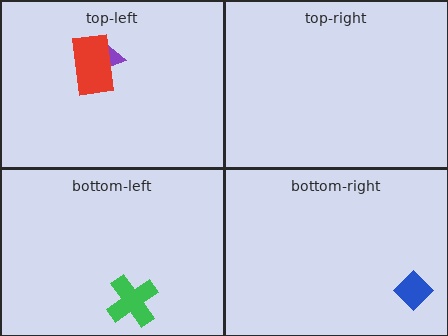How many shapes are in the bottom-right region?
1.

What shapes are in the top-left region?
The purple triangle, the red rectangle.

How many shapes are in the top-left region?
2.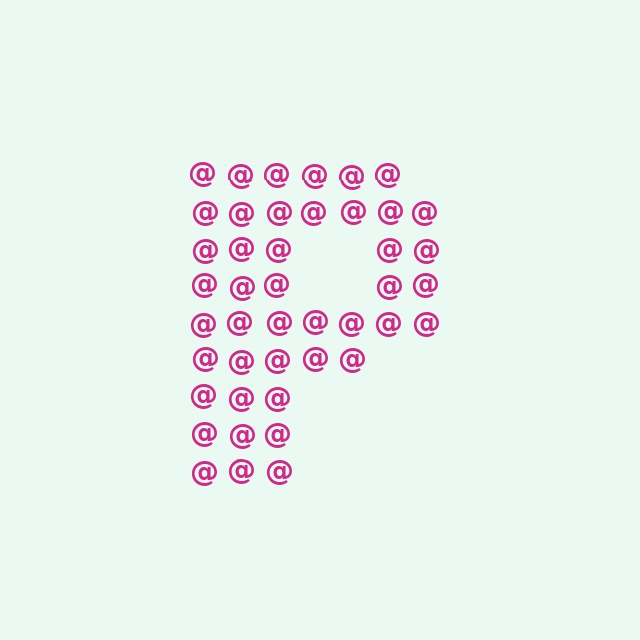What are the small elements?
The small elements are at signs.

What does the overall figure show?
The overall figure shows the letter P.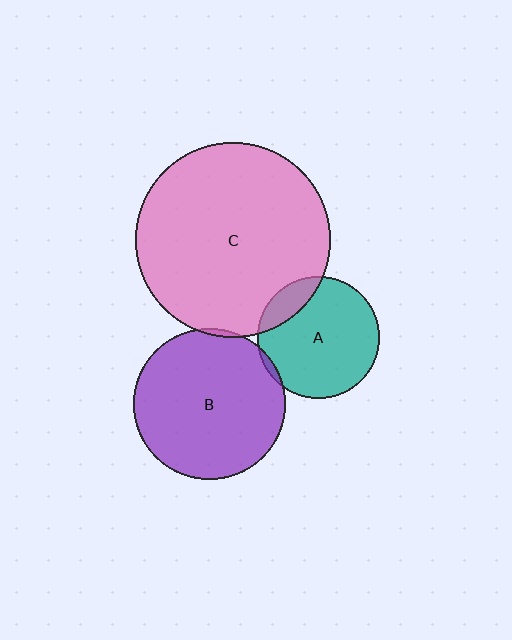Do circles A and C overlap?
Yes.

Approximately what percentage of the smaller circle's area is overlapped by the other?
Approximately 15%.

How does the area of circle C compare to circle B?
Approximately 1.7 times.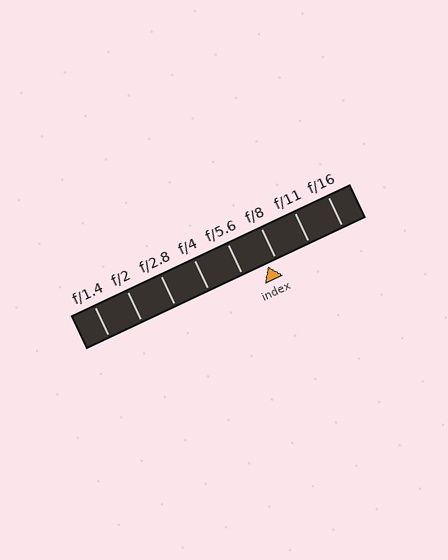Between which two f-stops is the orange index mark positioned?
The index mark is between f/5.6 and f/8.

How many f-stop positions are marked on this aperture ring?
There are 8 f-stop positions marked.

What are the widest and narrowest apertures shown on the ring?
The widest aperture shown is f/1.4 and the narrowest is f/16.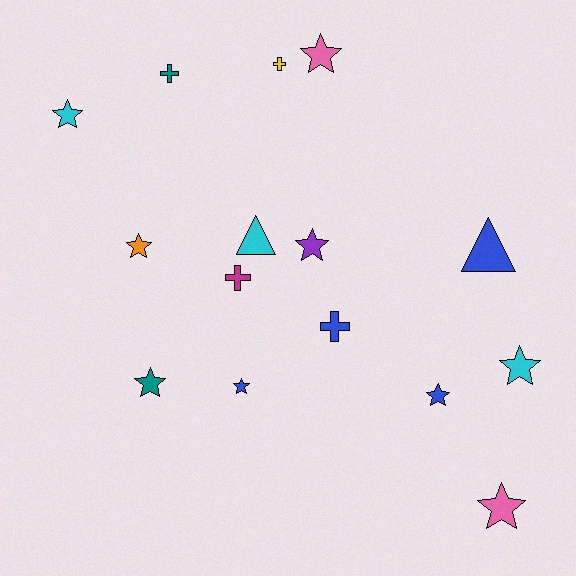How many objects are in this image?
There are 15 objects.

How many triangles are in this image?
There are 2 triangles.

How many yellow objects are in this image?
There is 1 yellow object.